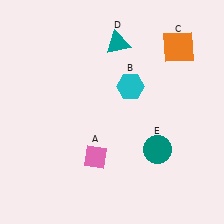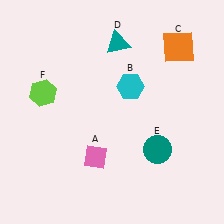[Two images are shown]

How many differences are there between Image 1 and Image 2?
There is 1 difference between the two images.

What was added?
A lime hexagon (F) was added in Image 2.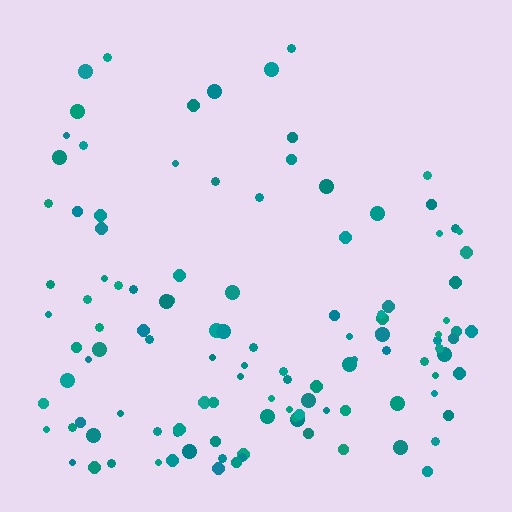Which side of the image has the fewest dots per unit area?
The top.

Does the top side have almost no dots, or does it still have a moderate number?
Still a moderate number, just noticeably fewer than the bottom.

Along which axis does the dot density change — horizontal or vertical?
Vertical.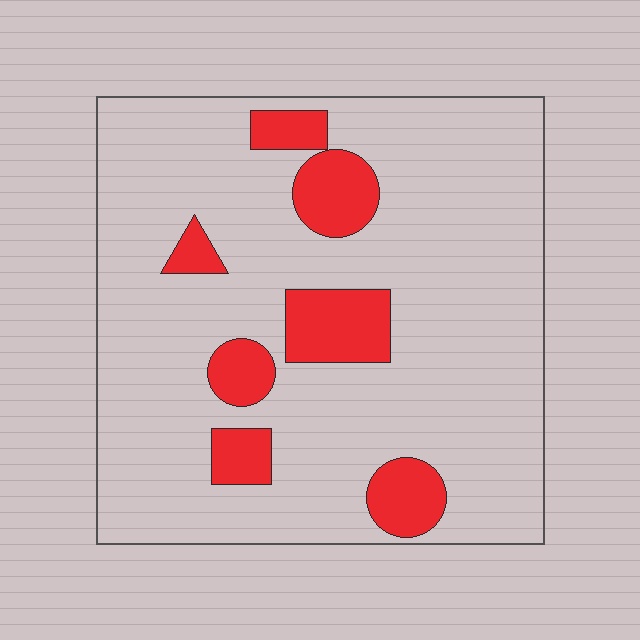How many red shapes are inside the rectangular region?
7.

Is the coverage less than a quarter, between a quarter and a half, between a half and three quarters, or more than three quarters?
Less than a quarter.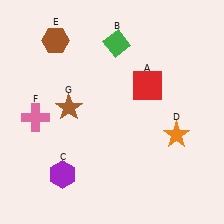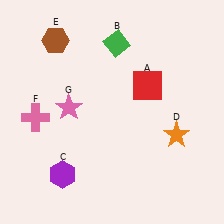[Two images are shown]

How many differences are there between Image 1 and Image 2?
There is 1 difference between the two images.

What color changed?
The star (G) changed from brown in Image 1 to pink in Image 2.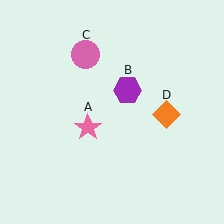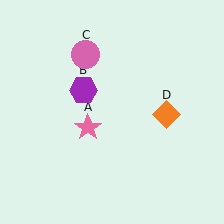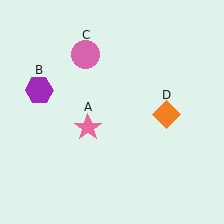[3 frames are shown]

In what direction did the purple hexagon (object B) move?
The purple hexagon (object B) moved left.